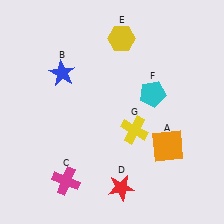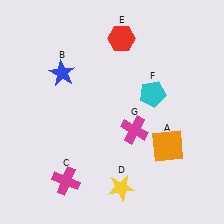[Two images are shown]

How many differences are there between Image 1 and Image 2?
There are 3 differences between the two images.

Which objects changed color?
D changed from red to yellow. E changed from yellow to red. G changed from yellow to magenta.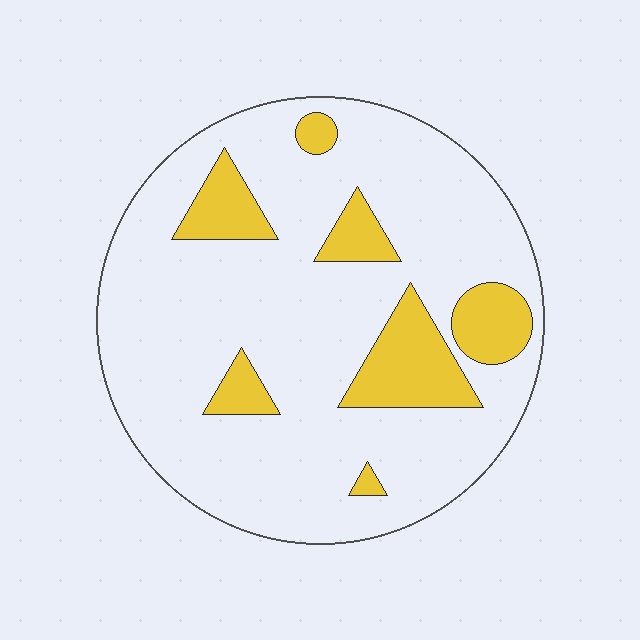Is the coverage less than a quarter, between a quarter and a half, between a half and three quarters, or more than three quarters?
Less than a quarter.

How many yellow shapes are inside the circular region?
7.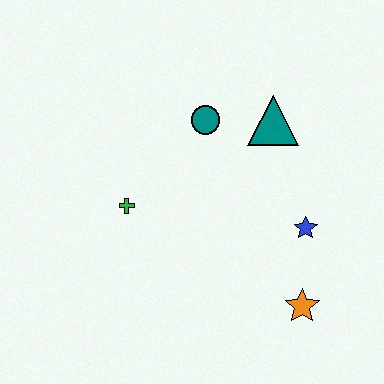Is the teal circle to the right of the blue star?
No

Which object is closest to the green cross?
The teal circle is closest to the green cross.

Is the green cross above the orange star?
Yes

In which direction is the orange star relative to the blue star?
The orange star is below the blue star.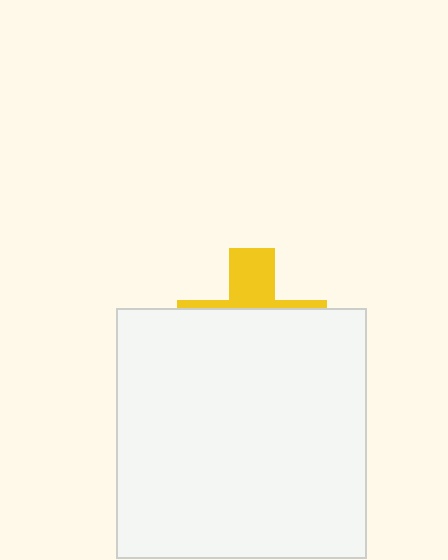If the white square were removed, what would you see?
You would see the complete yellow cross.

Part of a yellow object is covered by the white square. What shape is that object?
It is a cross.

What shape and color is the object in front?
The object in front is a white square.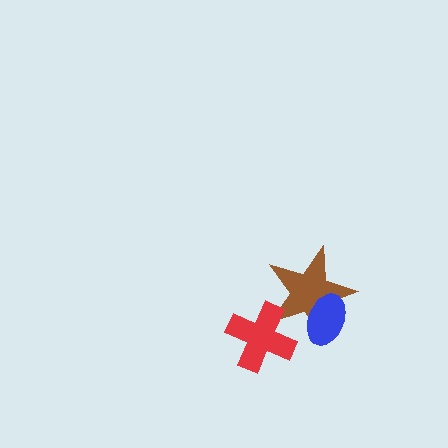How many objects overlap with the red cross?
1 object overlaps with the red cross.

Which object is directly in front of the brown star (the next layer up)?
The red cross is directly in front of the brown star.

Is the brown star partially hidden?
Yes, it is partially covered by another shape.